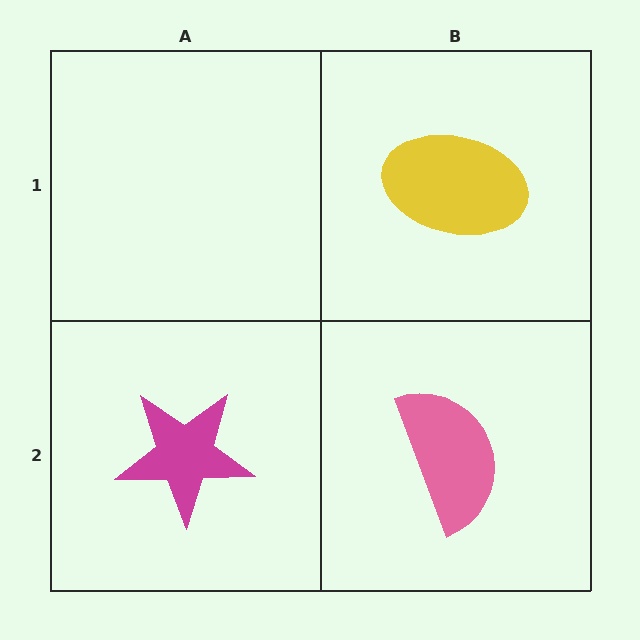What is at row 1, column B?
A yellow ellipse.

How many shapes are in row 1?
1 shape.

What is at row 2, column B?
A pink semicircle.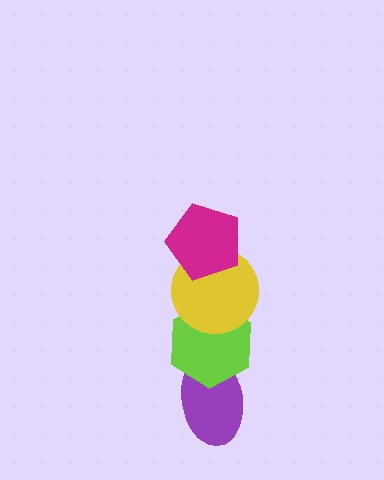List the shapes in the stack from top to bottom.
From top to bottom: the magenta pentagon, the yellow circle, the lime hexagon, the purple ellipse.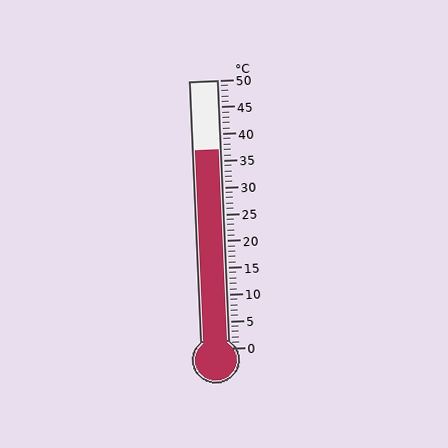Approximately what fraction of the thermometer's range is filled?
The thermometer is filled to approximately 75% of its range.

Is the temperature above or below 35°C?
The temperature is above 35°C.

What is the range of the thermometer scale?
The thermometer scale ranges from 0°C to 50°C.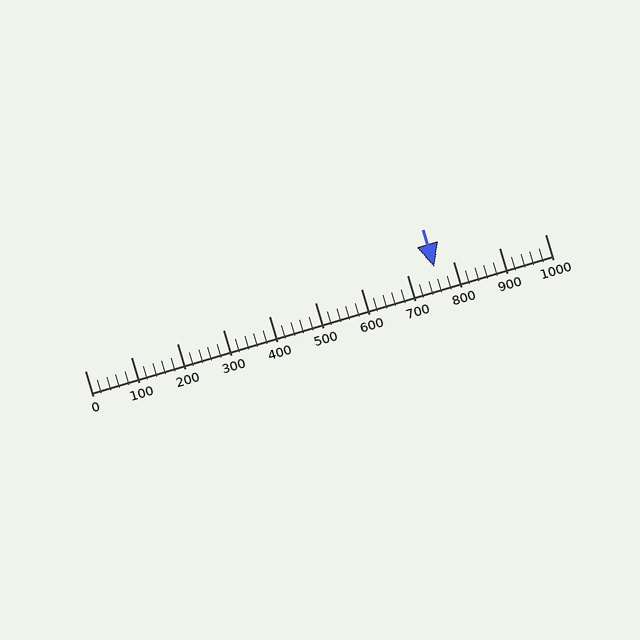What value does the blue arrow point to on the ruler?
The blue arrow points to approximately 760.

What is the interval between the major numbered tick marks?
The major tick marks are spaced 100 units apart.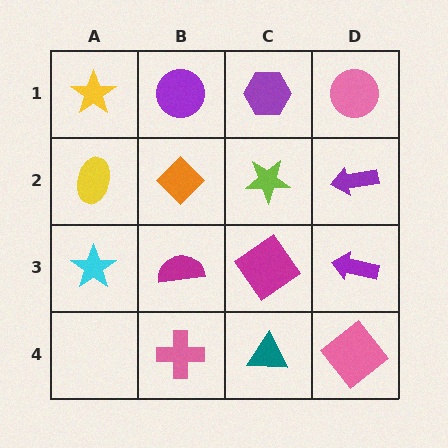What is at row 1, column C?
A purple hexagon.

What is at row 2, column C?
A lime star.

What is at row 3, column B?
A magenta semicircle.